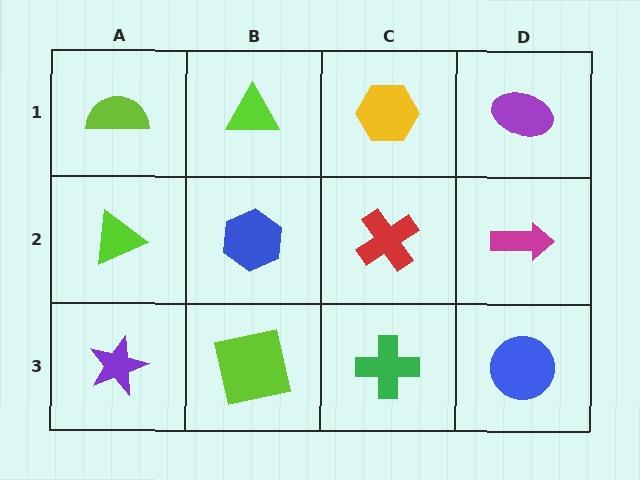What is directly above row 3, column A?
A lime triangle.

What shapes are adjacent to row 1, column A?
A lime triangle (row 2, column A), a lime triangle (row 1, column B).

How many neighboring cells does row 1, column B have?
3.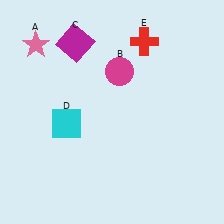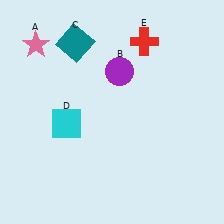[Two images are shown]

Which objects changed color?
B changed from magenta to purple. C changed from magenta to teal.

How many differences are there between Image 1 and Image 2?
There are 2 differences between the two images.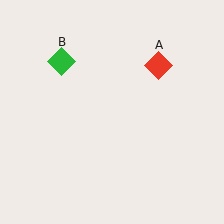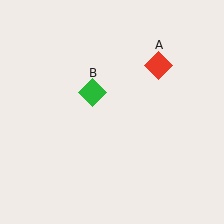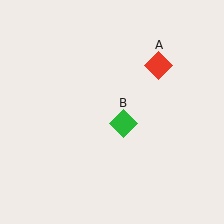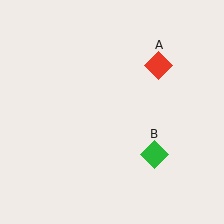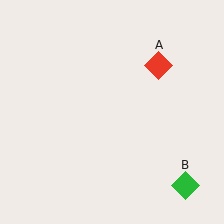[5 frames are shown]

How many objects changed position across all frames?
1 object changed position: green diamond (object B).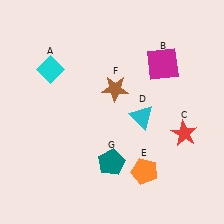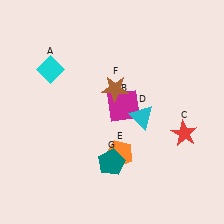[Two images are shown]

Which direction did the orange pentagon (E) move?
The orange pentagon (E) moved left.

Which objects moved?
The objects that moved are: the magenta square (B), the orange pentagon (E).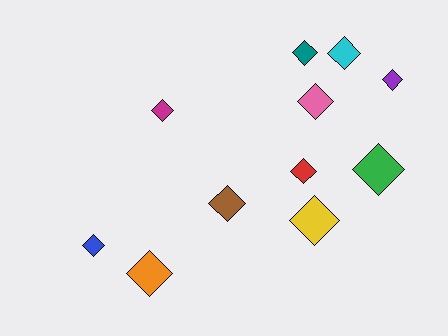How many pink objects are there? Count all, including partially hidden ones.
There is 1 pink object.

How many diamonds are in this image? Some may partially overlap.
There are 11 diamonds.